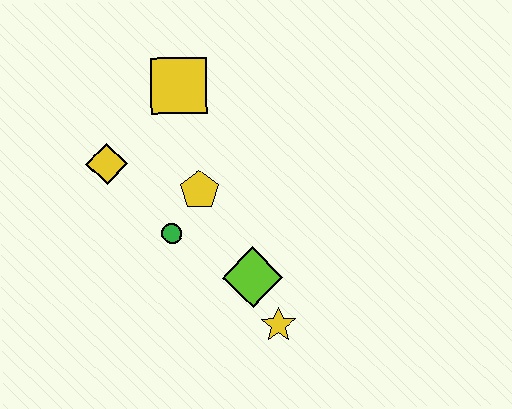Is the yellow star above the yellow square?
No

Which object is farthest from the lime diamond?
The yellow square is farthest from the lime diamond.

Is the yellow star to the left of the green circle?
No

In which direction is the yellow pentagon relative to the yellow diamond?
The yellow pentagon is to the right of the yellow diamond.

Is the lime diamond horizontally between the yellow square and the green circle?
No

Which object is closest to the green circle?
The yellow pentagon is closest to the green circle.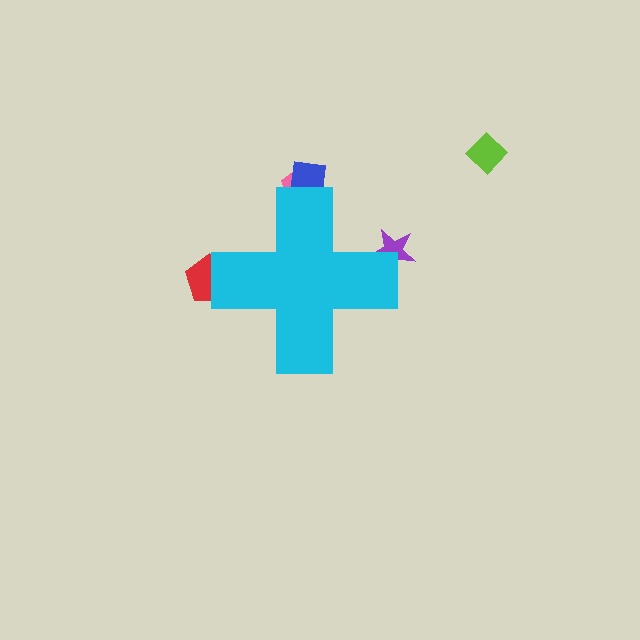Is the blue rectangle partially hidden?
Yes, the blue rectangle is partially hidden behind the cyan cross.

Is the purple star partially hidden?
Yes, the purple star is partially hidden behind the cyan cross.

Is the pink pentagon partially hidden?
Yes, the pink pentagon is partially hidden behind the cyan cross.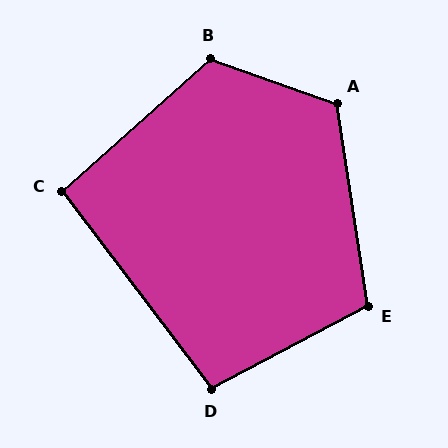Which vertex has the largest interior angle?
B, at approximately 119 degrees.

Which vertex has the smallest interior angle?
C, at approximately 95 degrees.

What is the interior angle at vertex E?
Approximately 109 degrees (obtuse).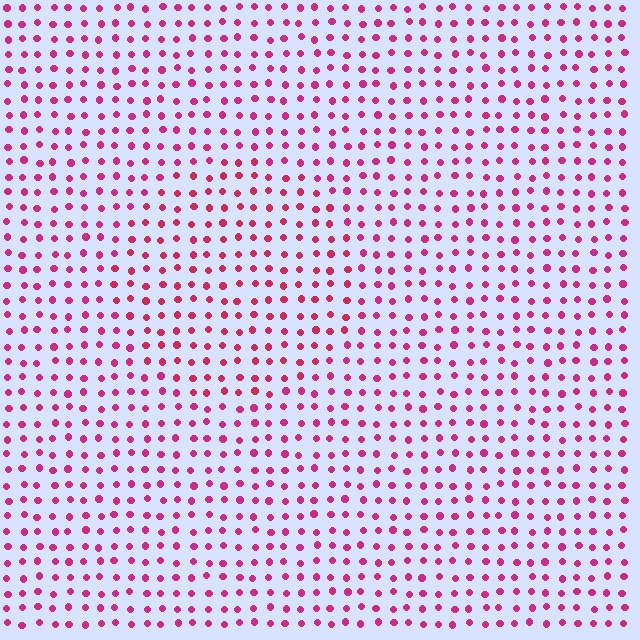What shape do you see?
I see a circle.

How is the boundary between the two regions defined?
The boundary is defined purely by a slight shift in hue (about 16 degrees). Spacing, size, and orientation are identical on both sides.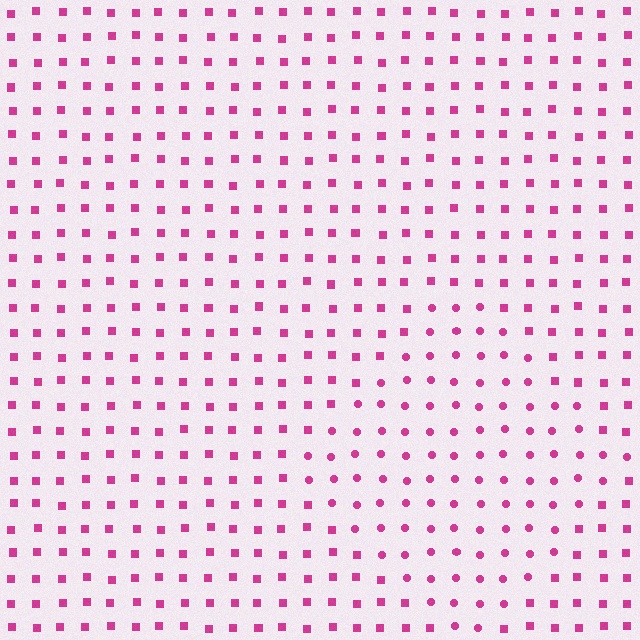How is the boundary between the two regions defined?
The boundary is defined by a change in element shape: circles inside vs. squares outside. All elements share the same color and spacing.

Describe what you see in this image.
The image is filled with small magenta elements arranged in a uniform grid. A diamond-shaped region contains circles, while the surrounding area contains squares. The boundary is defined purely by the change in element shape.